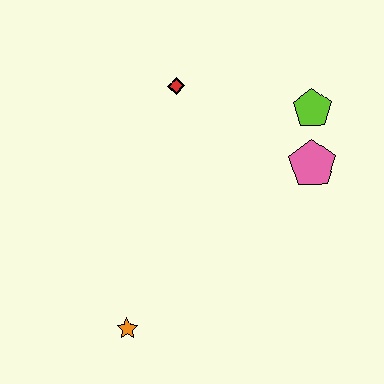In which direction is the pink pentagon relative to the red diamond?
The pink pentagon is to the right of the red diamond.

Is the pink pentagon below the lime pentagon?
Yes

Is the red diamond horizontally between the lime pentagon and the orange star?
Yes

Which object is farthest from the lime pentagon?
The orange star is farthest from the lime pentagon.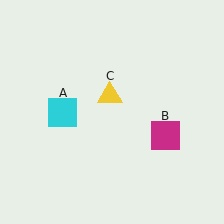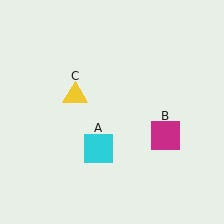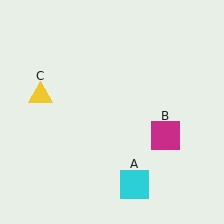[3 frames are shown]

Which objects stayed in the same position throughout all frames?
Magenta square (object B) remained stationary.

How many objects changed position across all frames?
2 objects changed position: cyan square (object A), yellow triangle (object C).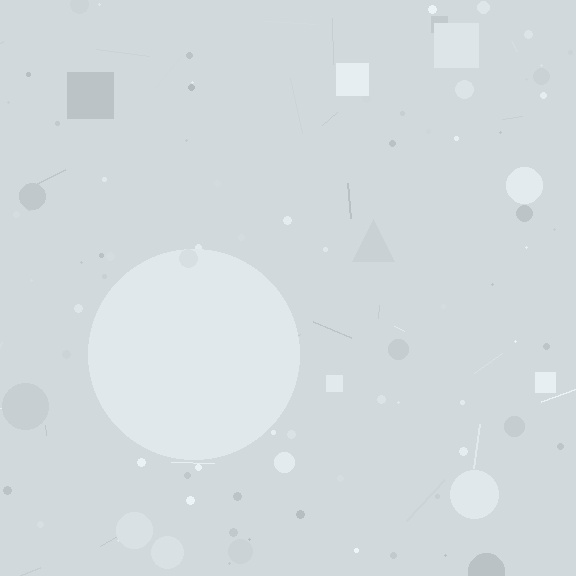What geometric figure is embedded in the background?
A circle is embedded in the background.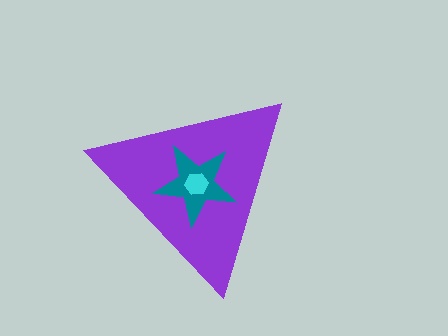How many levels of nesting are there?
3.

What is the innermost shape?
The cyan hexagon.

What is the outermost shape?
The purple triangle.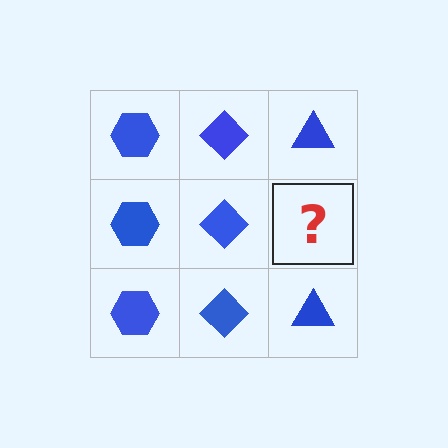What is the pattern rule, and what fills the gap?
The rule is that each column has a consistent shape. The gap should be filled with a blue triangle.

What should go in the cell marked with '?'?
The missing cell should contain a blue triangle.